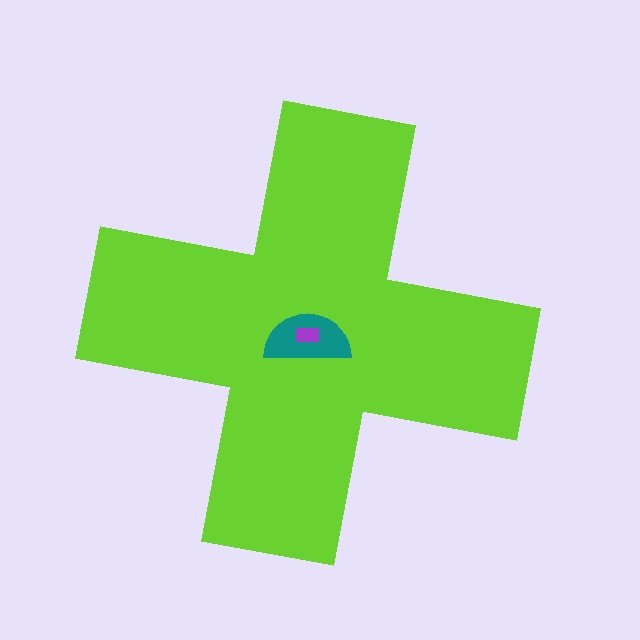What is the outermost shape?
The lime cross.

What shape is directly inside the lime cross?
The teal semicircle.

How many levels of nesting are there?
3.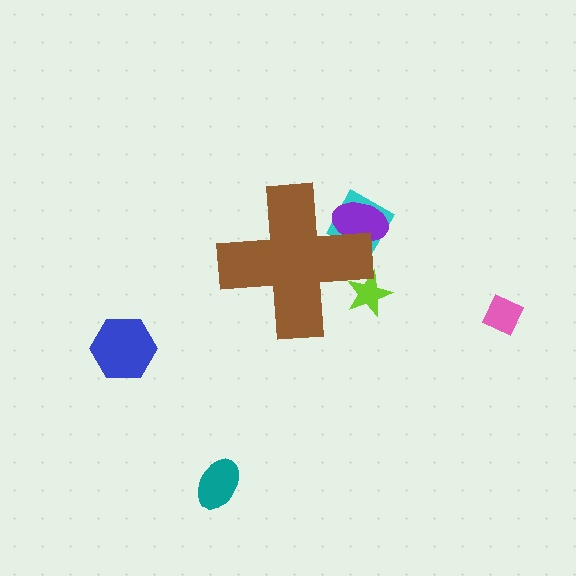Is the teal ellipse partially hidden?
No, the teal ellipse is fully visible.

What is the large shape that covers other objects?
A brown cross.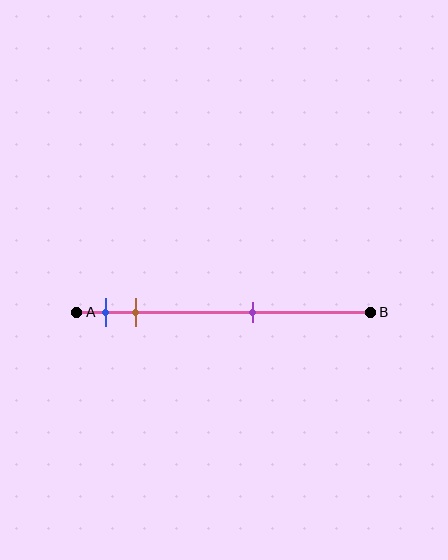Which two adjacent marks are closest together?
The blue and brown marks are the closest adjacent pair.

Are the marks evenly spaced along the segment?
No, the marks are not evenly spaced.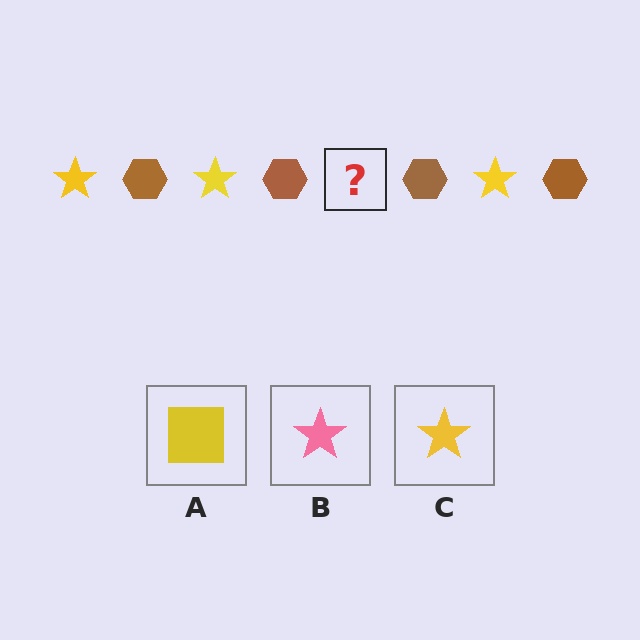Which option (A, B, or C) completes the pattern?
C.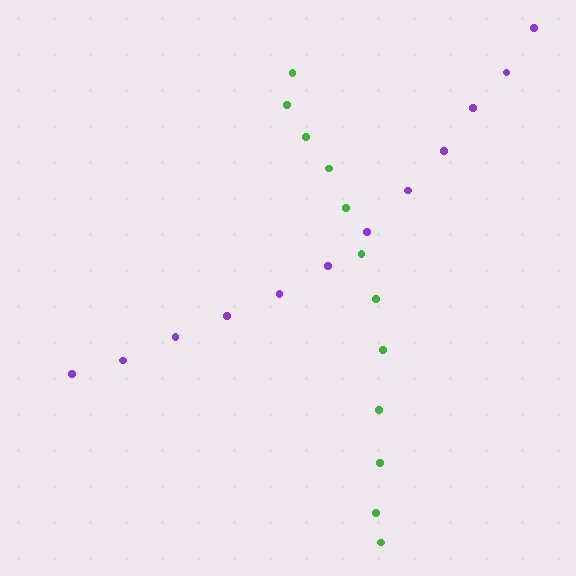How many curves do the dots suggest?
There are 2 distinct paths.